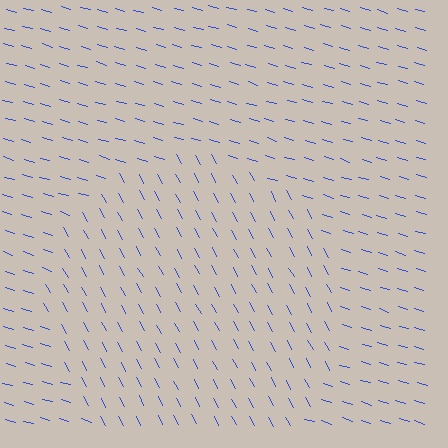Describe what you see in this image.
The image is filled with small blue line segments. A circle region in the image has lines oriented differently from the surrounding lines, creating a visible texture boundary.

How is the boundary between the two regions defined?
The boundary is defined purely by a change in line orientation (approximately 45 degrees difference). All lines are the same color and thickness.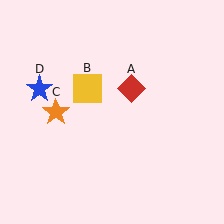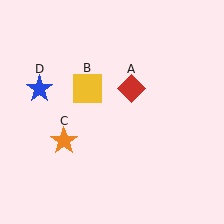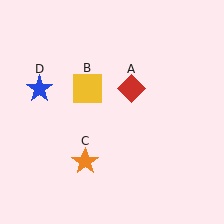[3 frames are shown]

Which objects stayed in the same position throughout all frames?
Red diamond (object A) and yellow square (object B) and blue star (object D) remained stationary.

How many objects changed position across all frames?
1 object changed position: orange star (object C).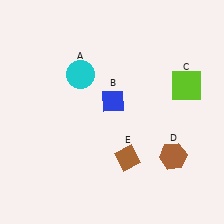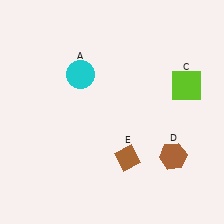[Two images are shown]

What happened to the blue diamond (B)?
The blue diamond (B) was removed in Image 2. It was in the top-right area of Image 1.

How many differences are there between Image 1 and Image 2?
There is 1 difference between the two images.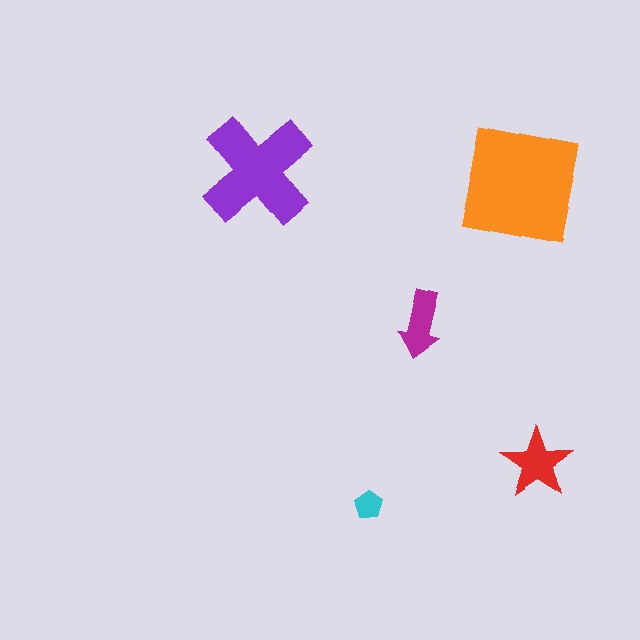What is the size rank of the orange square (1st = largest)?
1st.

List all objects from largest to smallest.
The orange square, the purple cross, the red star, the magenta arrow, the cyan pentagon.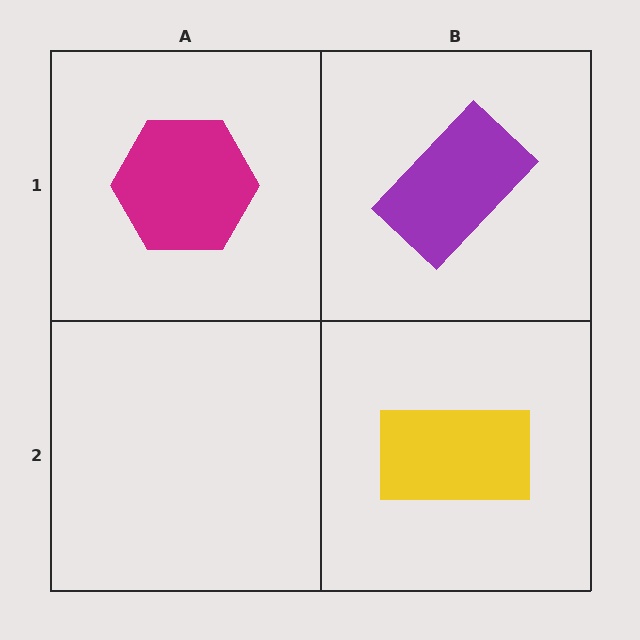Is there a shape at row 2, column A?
No, that cell is empty.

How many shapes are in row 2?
1 shape.